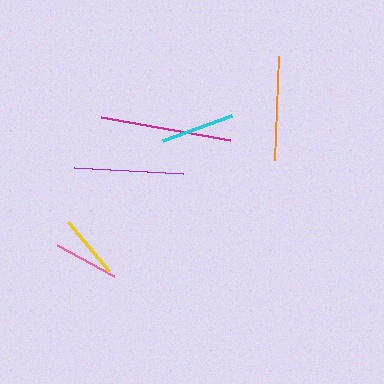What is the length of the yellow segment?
The yellow segment is approximately 64 pixels long.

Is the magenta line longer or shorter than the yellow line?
The magenta line is longer than the yellow line.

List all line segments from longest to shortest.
From longest to shortest: magenta, purple, orange, cyan, pink, yellow.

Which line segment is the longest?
The magenta line is the longest at approximately 131 pixels.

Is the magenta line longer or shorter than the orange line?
The magenta line is longer than the orange line.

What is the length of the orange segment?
The orange segment is approximately 104 pixels long.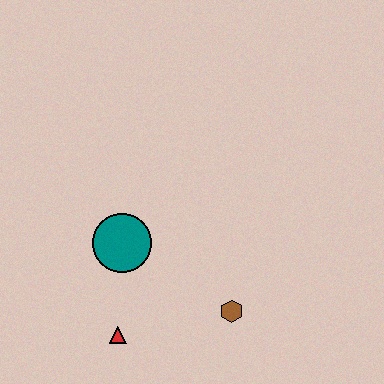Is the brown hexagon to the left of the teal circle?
No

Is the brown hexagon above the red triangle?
Yes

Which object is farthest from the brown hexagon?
The teal circle is farthest from the brown hexagon.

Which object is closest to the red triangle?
The teal circle is closest to the red triangle.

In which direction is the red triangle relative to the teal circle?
The red triangle is below the teal circle.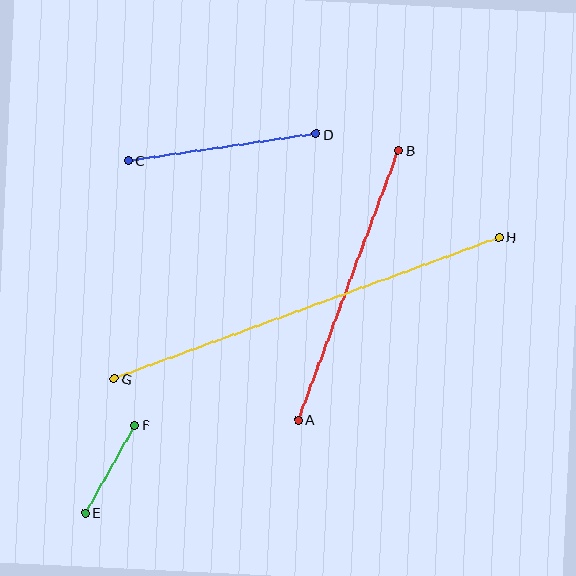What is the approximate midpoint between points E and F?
The midpoint is at approximately (110, 469) pixels.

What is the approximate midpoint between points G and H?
The midpoint is at approximately (307, 308) pixels.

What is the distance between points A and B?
The distance is approximately 287 pixels.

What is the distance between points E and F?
The distance is approximately 101 pixels.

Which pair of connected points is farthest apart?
Points G and H are farthest apart.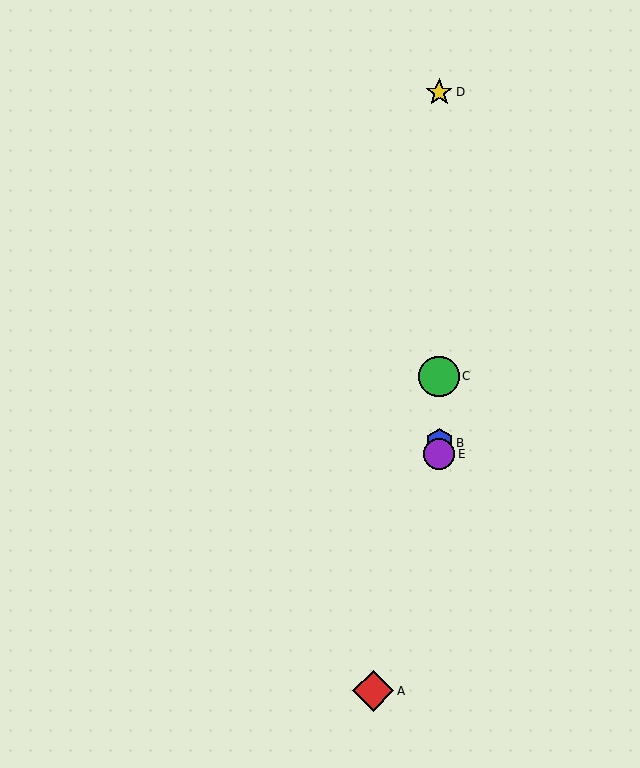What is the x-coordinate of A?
Object A is at x≈373.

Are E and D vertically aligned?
Yes, both are at x≈439.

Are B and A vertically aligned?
No, B is at x≈439 and A is at x≈373.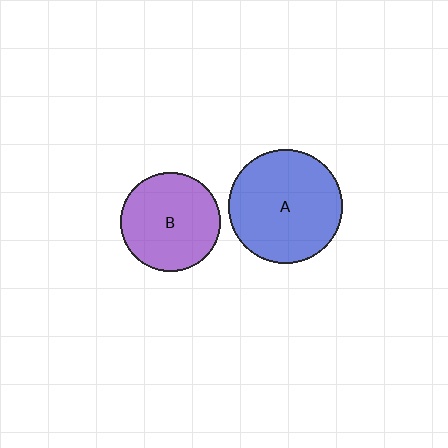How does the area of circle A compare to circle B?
Approximately 1.3 times.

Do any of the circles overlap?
No, none of the circles overlap.